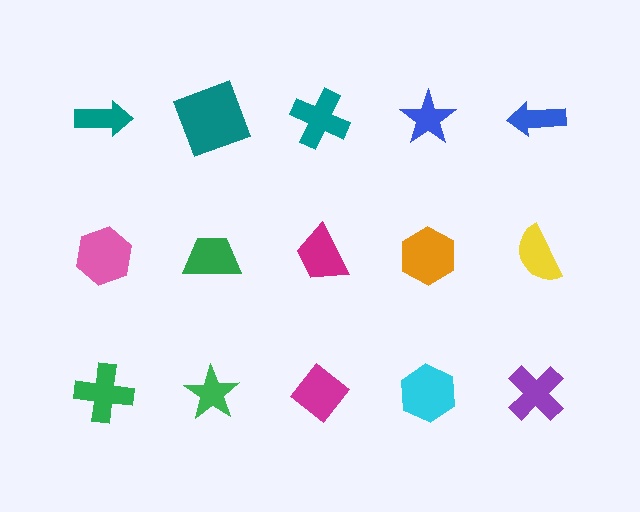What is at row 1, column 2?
A teal square.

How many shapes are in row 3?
5 shapes.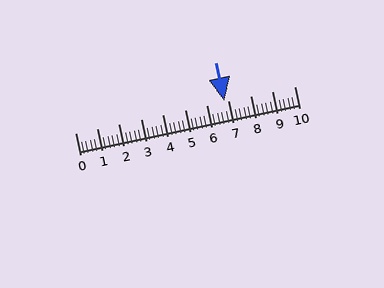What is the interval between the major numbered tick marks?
The major tick marks are spaced 1 units apart.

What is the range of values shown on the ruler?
The ruler shows values from 0 to 10.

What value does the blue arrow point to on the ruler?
The blue arrow points to approximately 6.8.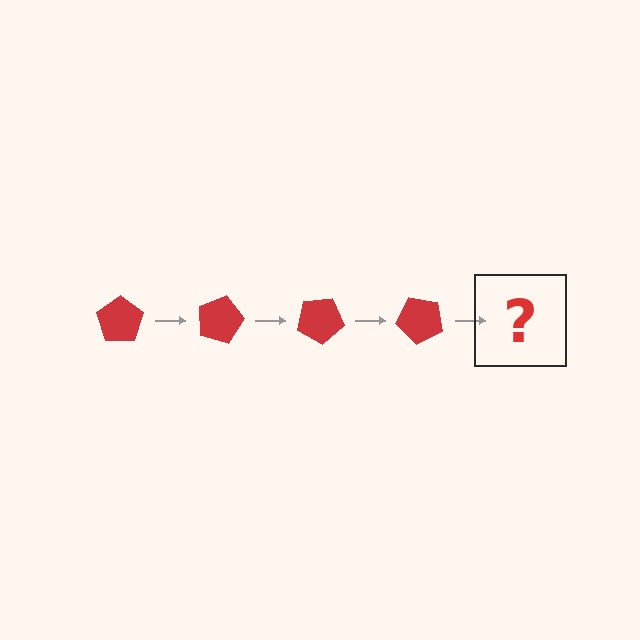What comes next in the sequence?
The next element should be a red pentagon rotated 60 degrees.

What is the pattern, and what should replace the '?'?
The pattern is that the pentagon rotates 15 degrees each step. The '?' should be a red pentagon rotated 60 degrees.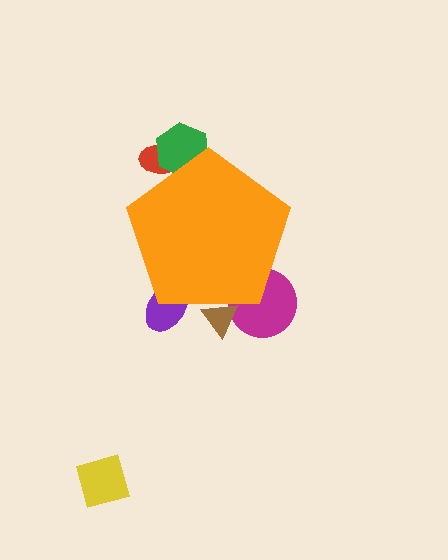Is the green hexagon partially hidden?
Yes, the green hexagon is partially hidden behind the orange pentagon.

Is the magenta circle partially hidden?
Yes, the magenta circle is partially hidden behind the orange pentagon.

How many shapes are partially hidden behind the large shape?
5 shapes are partially hidden.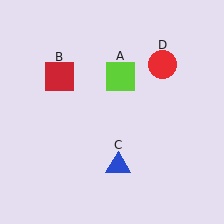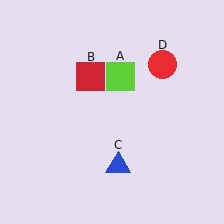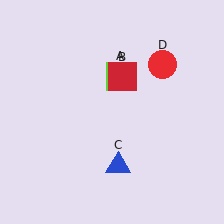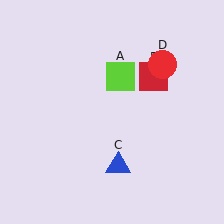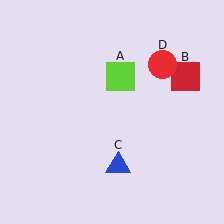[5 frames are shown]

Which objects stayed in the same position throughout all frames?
Lime square (object A) and blue triangle (object C) and red circle (object D) remained stationary.